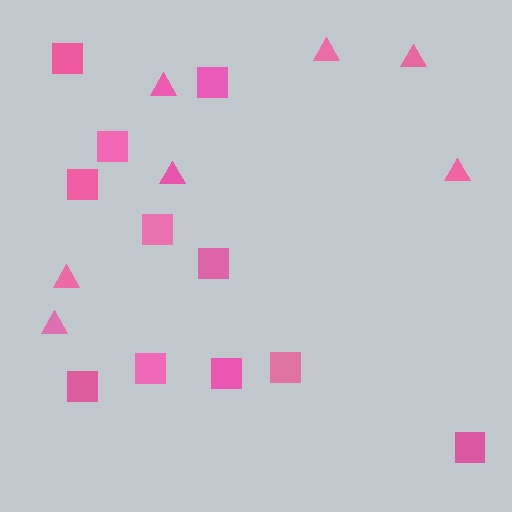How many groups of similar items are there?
There are 2 groups: one group of squares (11) and one group of triangles (7).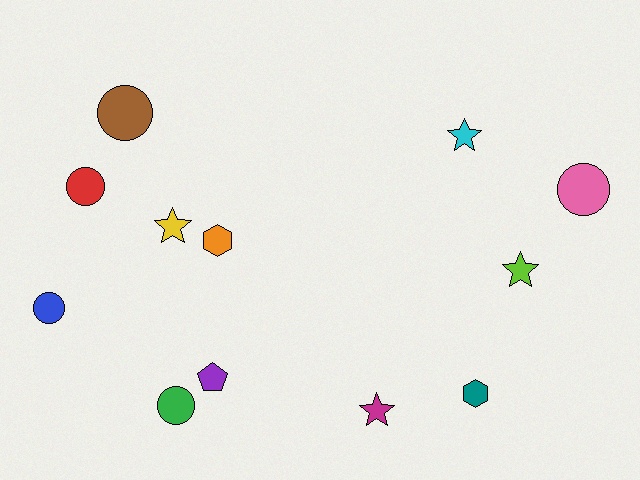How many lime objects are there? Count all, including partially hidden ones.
There is 1 lime object.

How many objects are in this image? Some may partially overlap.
There are 12 objects.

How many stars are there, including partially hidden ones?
There are 4 stars.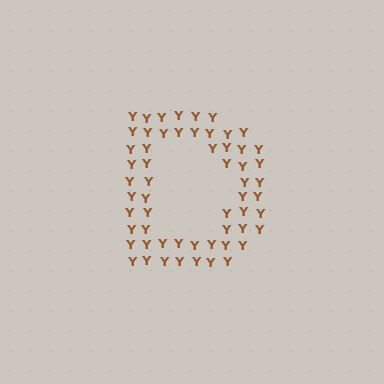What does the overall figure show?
The overall figure shows the letter D.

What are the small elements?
The small elements are letter Y's.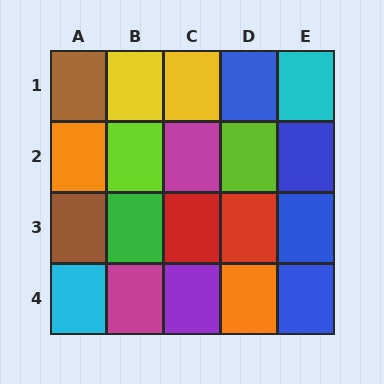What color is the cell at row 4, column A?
Cyan.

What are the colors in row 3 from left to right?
Brown, green, red, red, blue.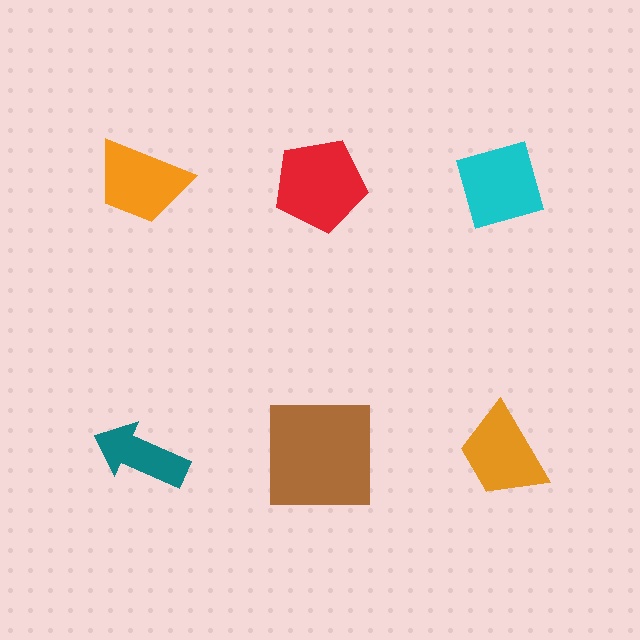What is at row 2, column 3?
An orange trapezoid.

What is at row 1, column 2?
A red pentagon.